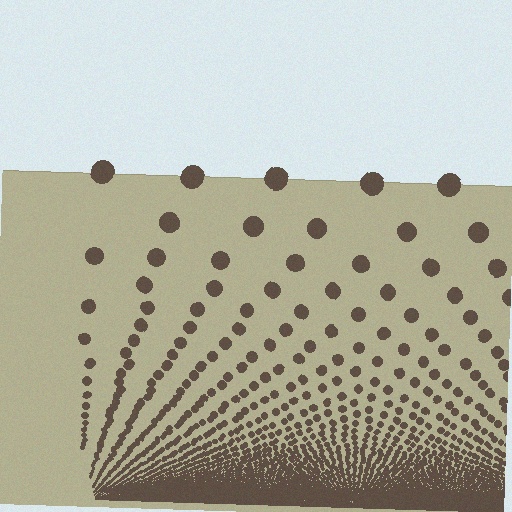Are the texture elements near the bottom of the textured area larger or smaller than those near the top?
Smaller. The gradient is inverted — elements near the bottom are smaller and denser.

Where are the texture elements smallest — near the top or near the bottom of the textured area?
Near the bottom.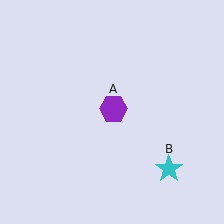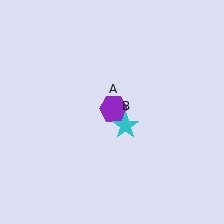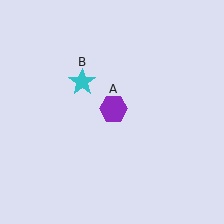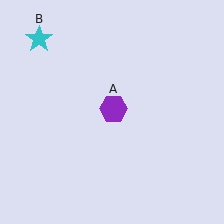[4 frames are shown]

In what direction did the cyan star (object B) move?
The cyan star (object B) moved up and to the left.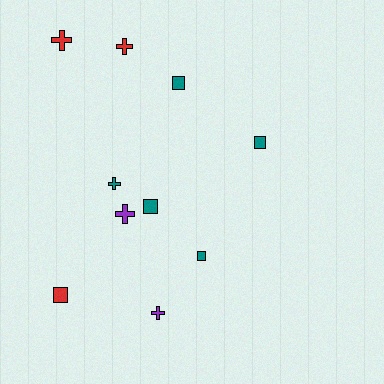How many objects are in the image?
There are 10 objects.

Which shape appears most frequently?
Cross, with 5 objects.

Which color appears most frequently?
Teal, with 5 objects.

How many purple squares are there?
There are no purple squares.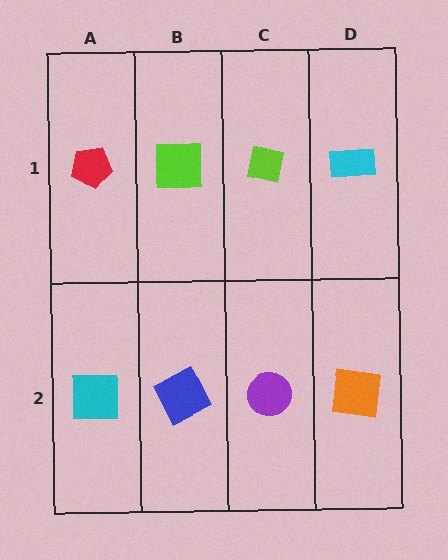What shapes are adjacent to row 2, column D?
A cyan rectangle (row 1, column D), a purple circle (row 2, column C).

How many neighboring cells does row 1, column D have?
2.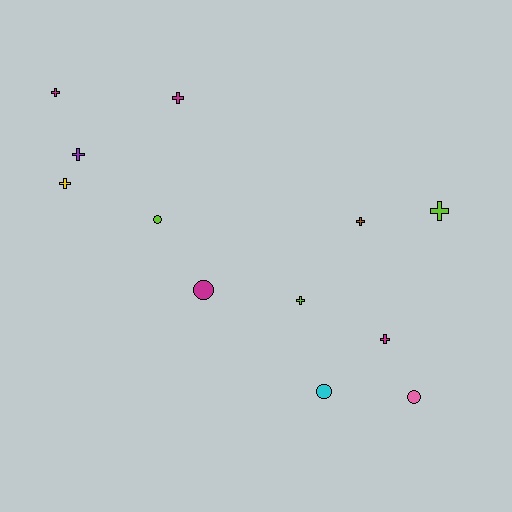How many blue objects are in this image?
There are no blue objects.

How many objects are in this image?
There are 12 objects.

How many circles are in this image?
There are 4 circles.